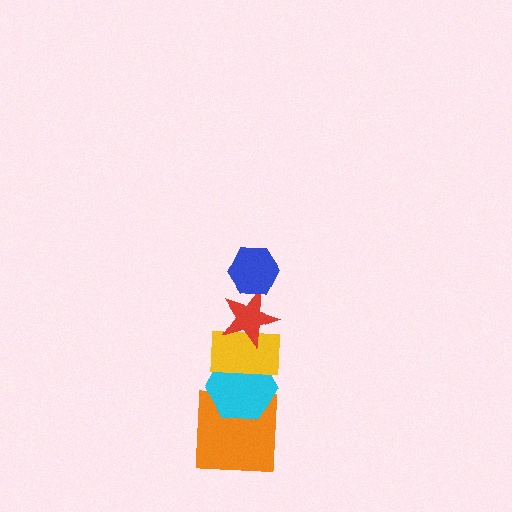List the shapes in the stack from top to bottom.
From top to bottom: the blue hexagon, the red star, the yellow rectangle, the cyan hexagon, the orange square.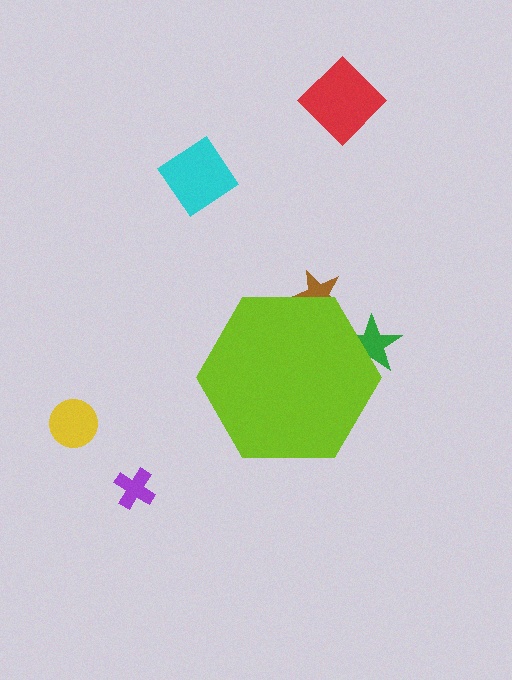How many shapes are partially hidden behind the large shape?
2 shapes are partially hidden.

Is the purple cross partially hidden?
No, the purple cross is fully visible.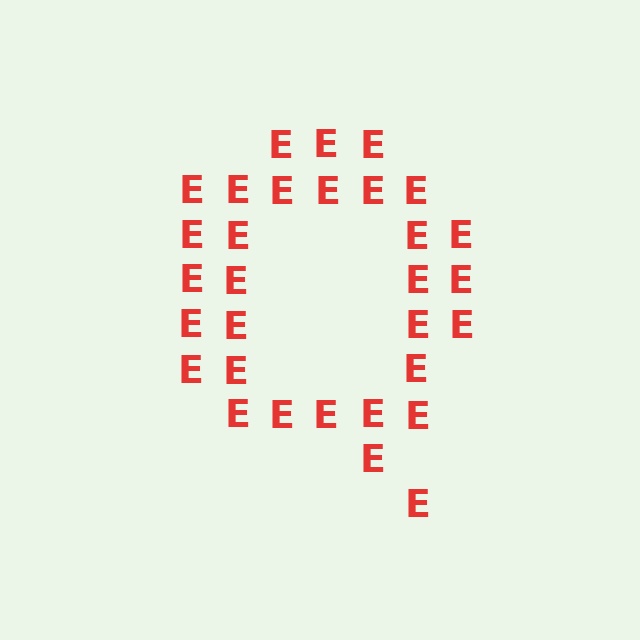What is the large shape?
The large shape is the letter Q.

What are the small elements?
The small elements are letter E's.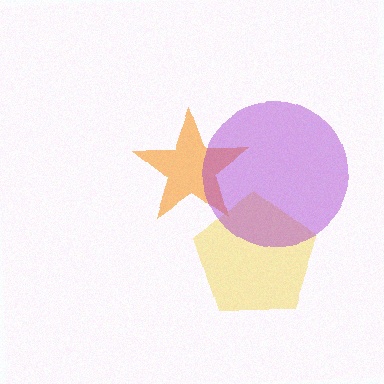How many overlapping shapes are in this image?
There are 3 overlapping shapes in the image.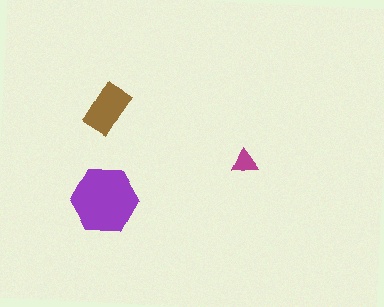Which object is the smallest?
The magenta triangle.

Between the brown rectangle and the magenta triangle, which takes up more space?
The brown rectangle.